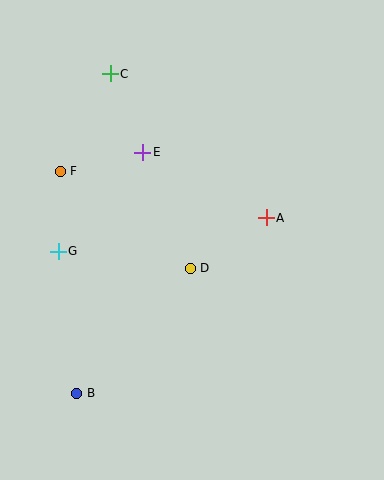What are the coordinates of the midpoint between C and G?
The midpoint between C and G is at (84, 163).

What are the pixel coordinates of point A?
Point A is at (266, 218).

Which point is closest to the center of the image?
Point D at (190, 268) is closest to the center.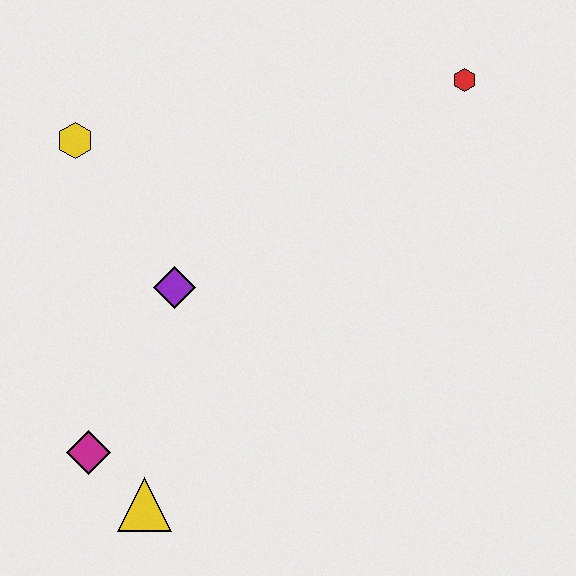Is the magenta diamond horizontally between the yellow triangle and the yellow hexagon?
Yes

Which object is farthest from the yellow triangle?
The red hexagon is farthest from the yellow triangle.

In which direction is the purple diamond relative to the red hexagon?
The purple diamond is to the left of the red hexagon.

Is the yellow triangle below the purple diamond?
Yes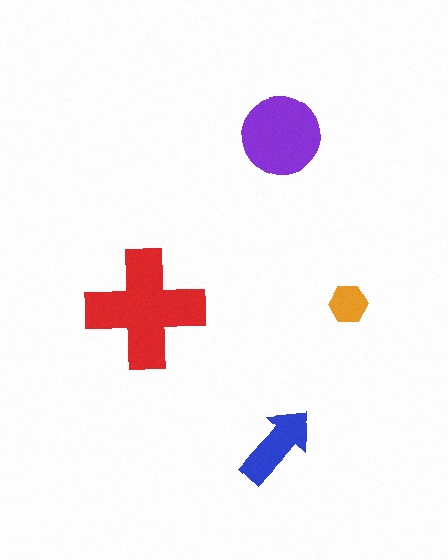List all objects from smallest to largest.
The orange hexagon, the blue arrow, the purple circle, the red cross.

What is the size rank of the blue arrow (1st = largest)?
3rd.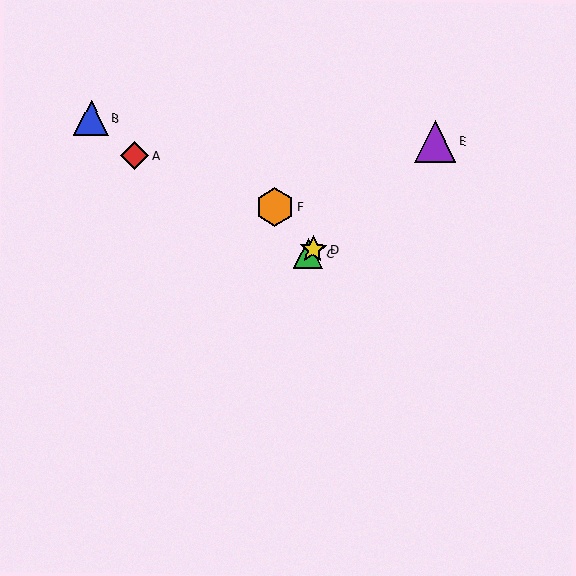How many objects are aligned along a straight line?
3 objects (C, D, E) are aligned along a straight line.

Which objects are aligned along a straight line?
Objects C, D, E are aligned along a straight line.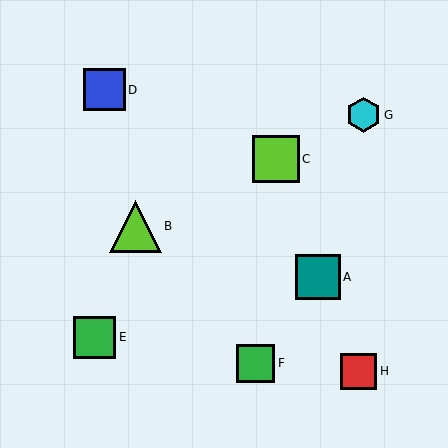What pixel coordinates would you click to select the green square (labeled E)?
Click at (95, 337) to select the green square E.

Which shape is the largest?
The lime triangle (labeled B) is the largest.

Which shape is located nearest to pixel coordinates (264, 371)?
The green square (labeled F) at (256, 363) is nearest to that location.